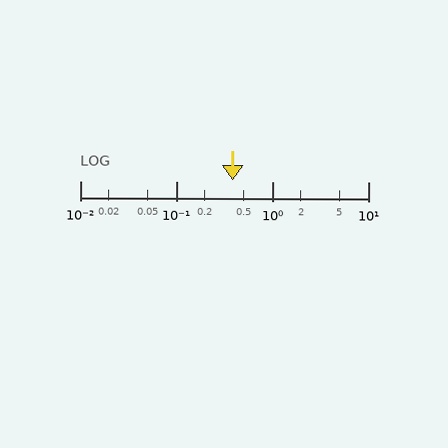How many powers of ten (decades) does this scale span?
The scale spans 3 decades, from 0.01 to 10.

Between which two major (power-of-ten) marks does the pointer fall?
The pointer is between 0.1 and 1.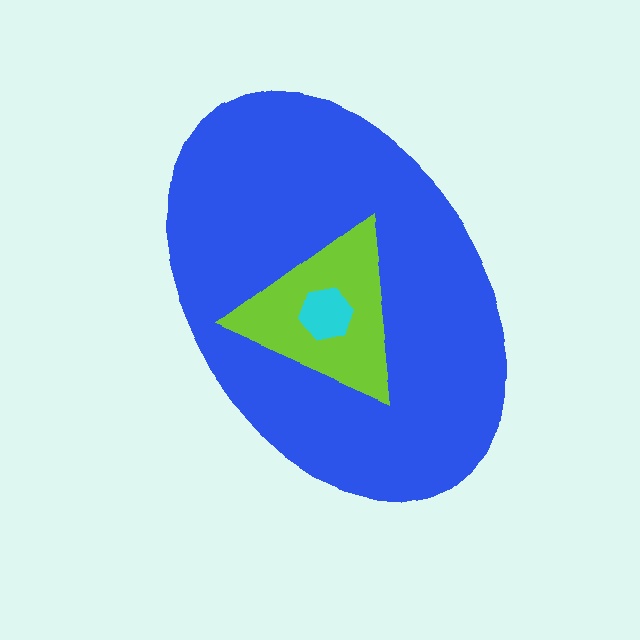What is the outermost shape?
The blue ellipse.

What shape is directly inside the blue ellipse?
The lime triangle.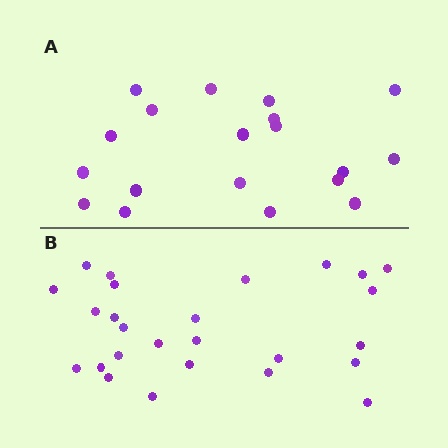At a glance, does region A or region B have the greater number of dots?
Region B (the bottom region) has more dots.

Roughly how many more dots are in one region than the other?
Region B has roughly 8 or so more dots than region A.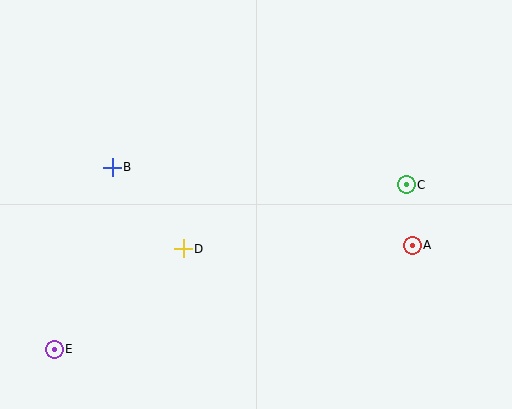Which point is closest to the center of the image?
Point D at (183, 249) is closest to the center.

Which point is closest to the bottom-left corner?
Point E is closest to the bottom-left corner.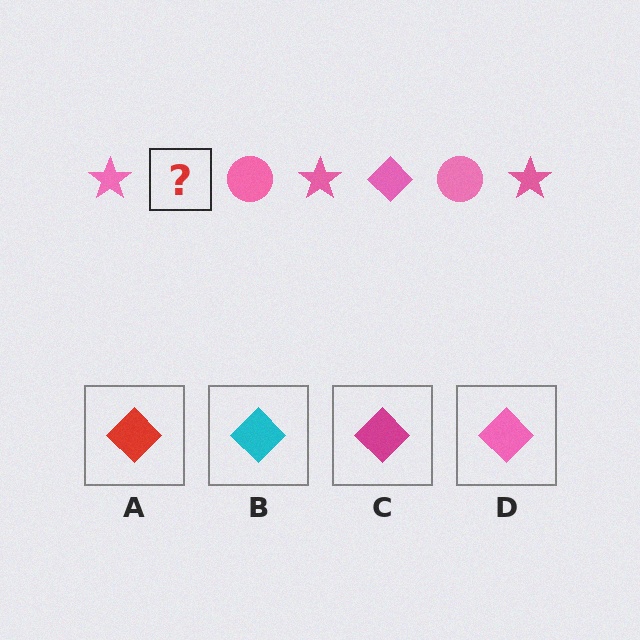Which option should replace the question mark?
Option D.